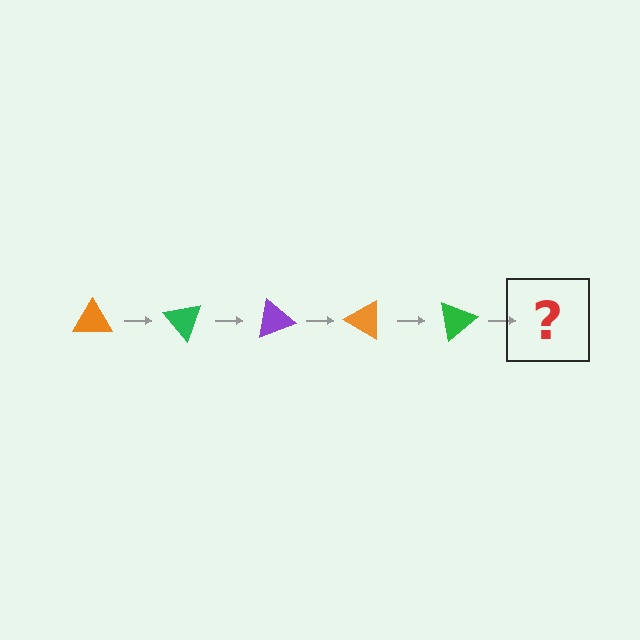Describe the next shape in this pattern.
It should be a purple triangle, rotated 250 degrees from the start.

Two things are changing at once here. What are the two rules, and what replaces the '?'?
The two rules are that it rotates 50 degrees each step and the color cycles through orange, green, and purple. The '?' should be a purple triangle, rotated 250 degrees from the start.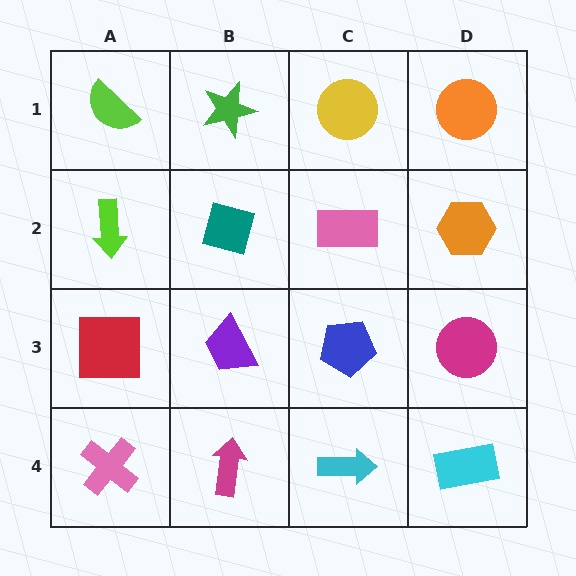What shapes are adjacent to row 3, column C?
A pink rectangle (row 2, column C), a cyan arrow (row 4, column C), a purple trapezoid (row 3, column B), a magenta circle (row 3, column D).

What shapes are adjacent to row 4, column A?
A red square (row 3, column A), a magenta arrow (row 4, column B).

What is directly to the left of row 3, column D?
A blue pentagon.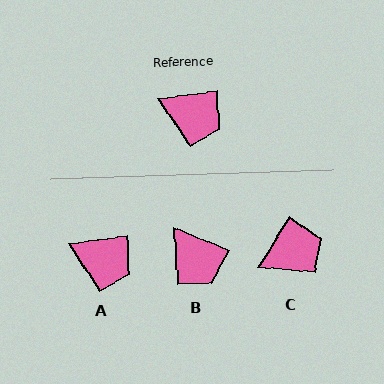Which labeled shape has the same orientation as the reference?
A.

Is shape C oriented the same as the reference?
No, it is off by about 51 degrees.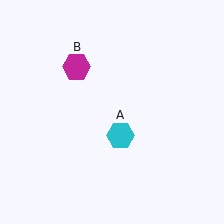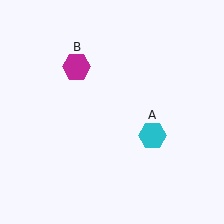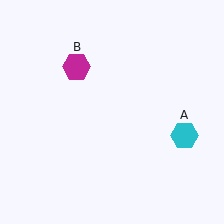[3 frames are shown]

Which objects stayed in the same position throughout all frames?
Magenta hexagon (object B) remained stationary.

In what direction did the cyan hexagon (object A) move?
The cyan hexagon (object A) moved right.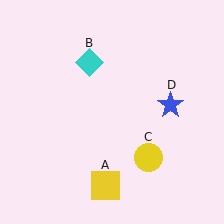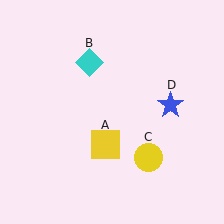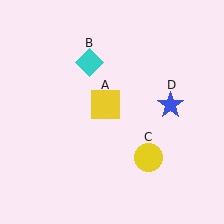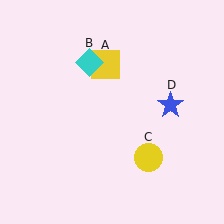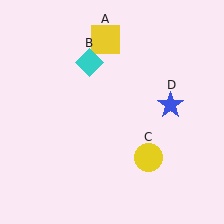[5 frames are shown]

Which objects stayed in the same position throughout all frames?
Cyan diamond (object B) and yellow circle (object C) and blue star (object D) remained stationary.